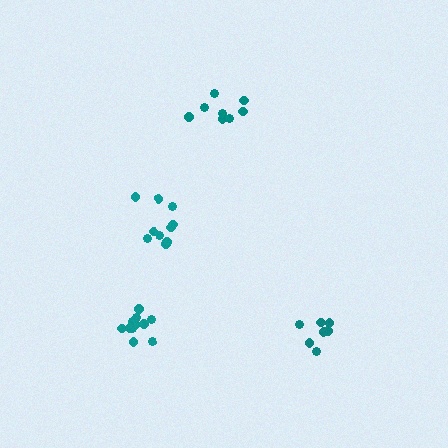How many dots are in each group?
Group 1: 8 dots, Group 2: 10 dots, Group 3: 7 dots, Group 4: 11 dots (36 total).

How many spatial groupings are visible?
There are 4 spatial groupings.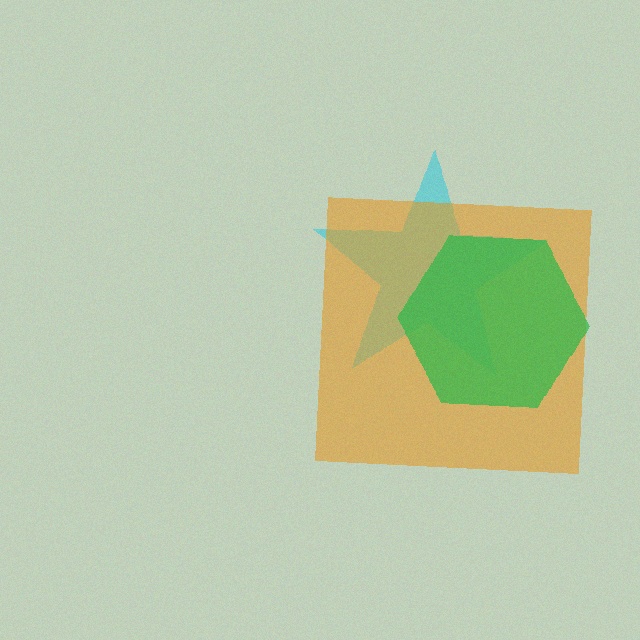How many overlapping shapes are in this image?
There are 3 overlapping shapes in the image.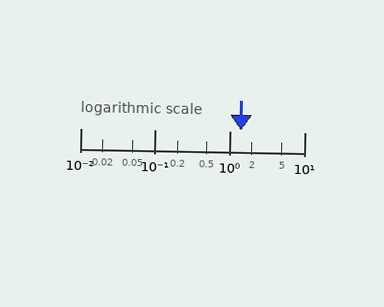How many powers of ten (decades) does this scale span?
The scale spans 3 decades, from 0.01 to 10.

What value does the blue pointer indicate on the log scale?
The pointer indicates approximately 1.4.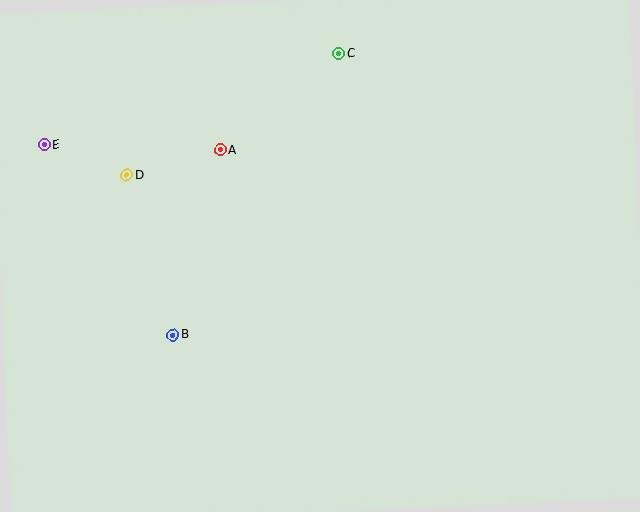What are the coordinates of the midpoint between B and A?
The midpoint between B and A is at (197, 242).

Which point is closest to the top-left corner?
Point E is closest to the top-left corner.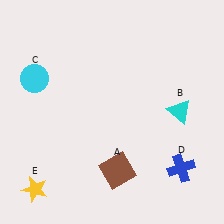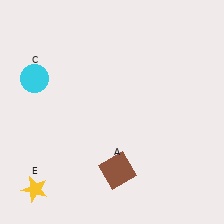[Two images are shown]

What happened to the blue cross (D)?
The blue cross (D) was removed in Image 2. It was in the bottom-right area of Image 1.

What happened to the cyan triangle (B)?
The cyan triangle (B) was removed in Image 2. It was in the top-right area of Image 1.